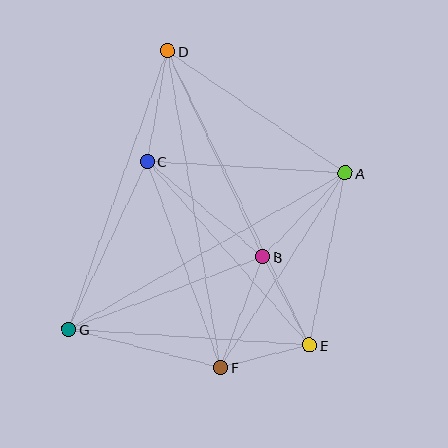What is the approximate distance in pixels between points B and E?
The distance between B and E is approximately 100 pixels.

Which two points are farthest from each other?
Points D and E are farthest from each other.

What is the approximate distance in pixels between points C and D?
The distance between C and D is approximately 112 pixels.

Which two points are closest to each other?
Points E and F are closest to each other.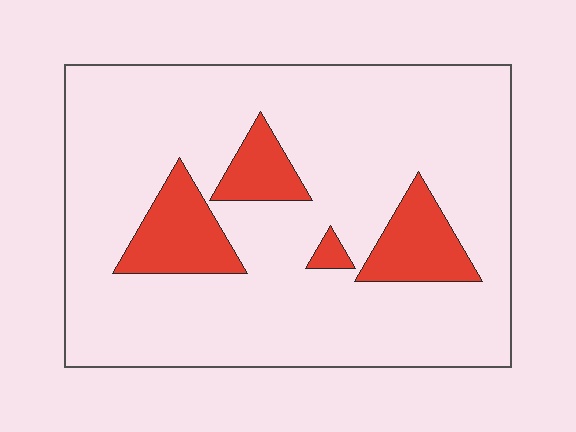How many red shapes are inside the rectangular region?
4.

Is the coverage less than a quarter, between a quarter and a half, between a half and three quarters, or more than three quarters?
Less than a quarter.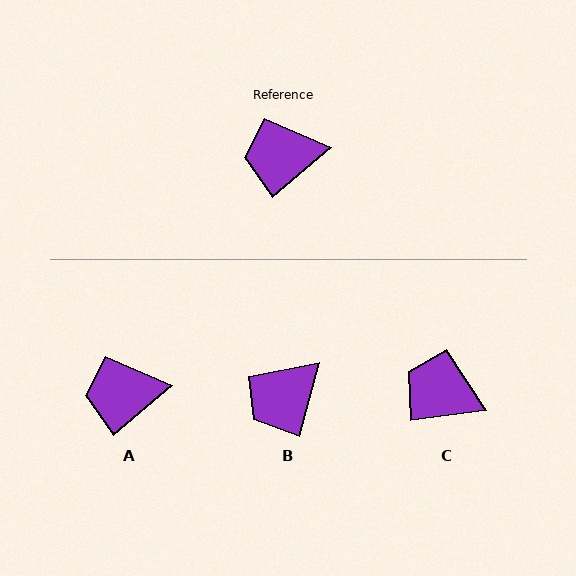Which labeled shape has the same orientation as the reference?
A.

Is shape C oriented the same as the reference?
No, it is off by about 32 degrees.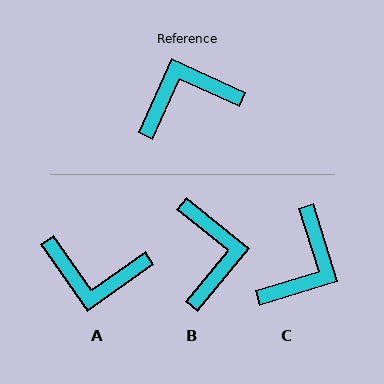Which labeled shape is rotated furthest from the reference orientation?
A, about 149 degrees away.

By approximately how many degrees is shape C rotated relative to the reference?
Approximately 138 degrees clockwise.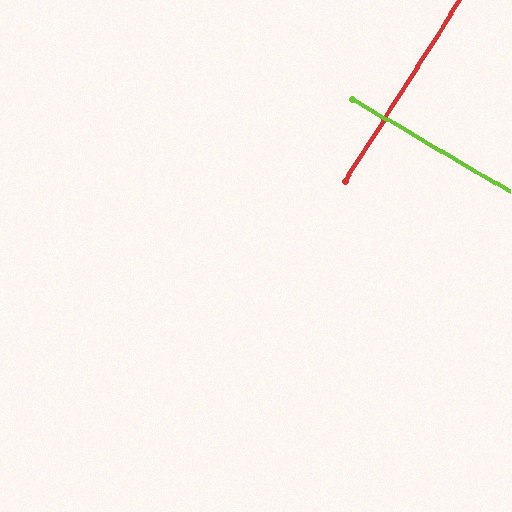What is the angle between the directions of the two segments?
Approximately 88 degrees.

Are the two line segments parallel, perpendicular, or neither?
Perpendicular — they meet at approximately 88°.